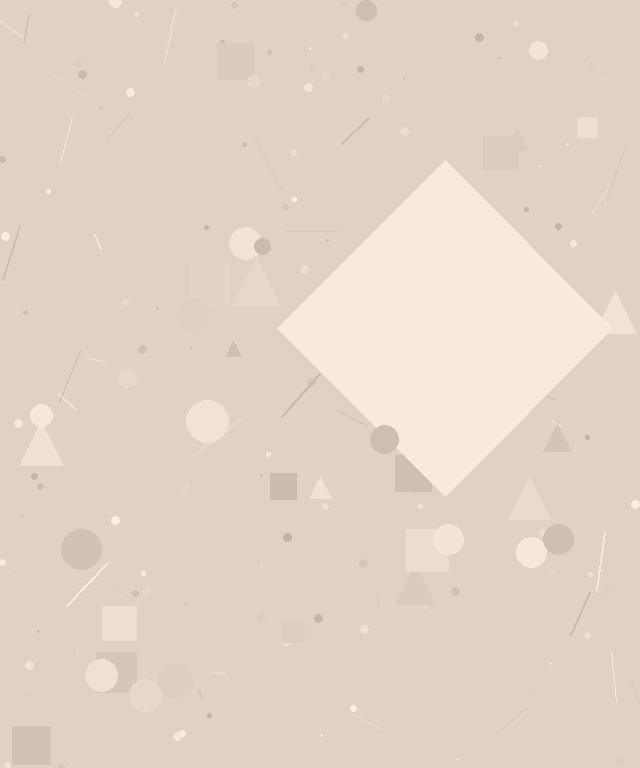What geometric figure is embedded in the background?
A diamond is embedded in the background.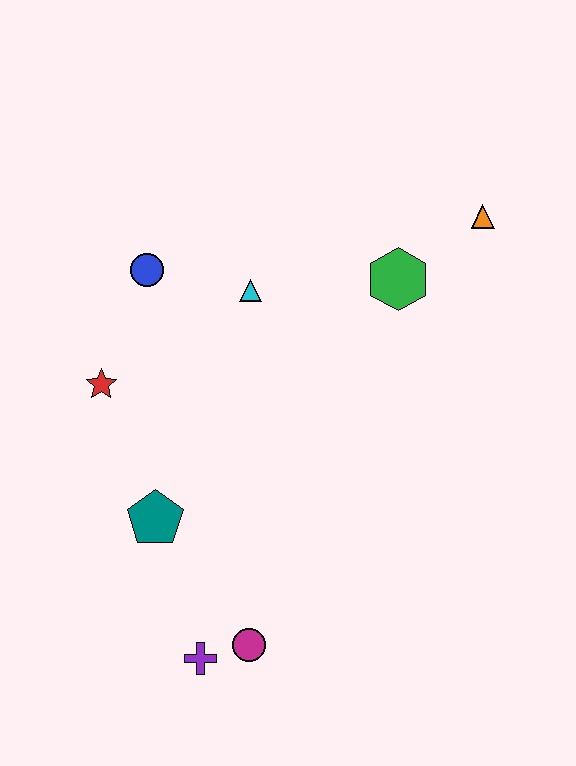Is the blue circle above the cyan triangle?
Yes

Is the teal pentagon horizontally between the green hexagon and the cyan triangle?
No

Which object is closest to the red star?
The blue circle is closest to the red star.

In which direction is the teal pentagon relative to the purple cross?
The teal pentagon is above the purple cross.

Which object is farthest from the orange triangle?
The purple cross is farthest from the orange triangle.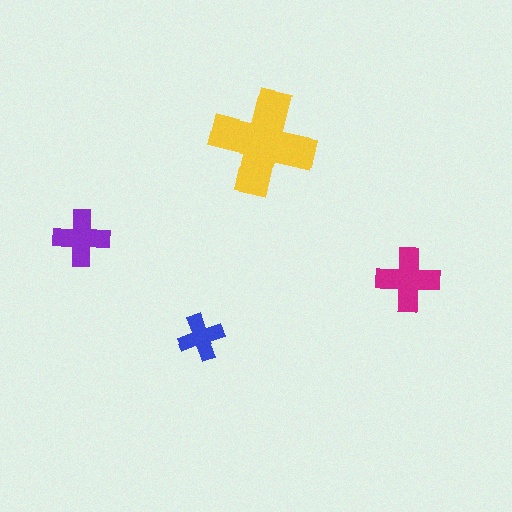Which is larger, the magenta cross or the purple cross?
The magenta one.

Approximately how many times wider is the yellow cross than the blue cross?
About 2.5 times wider.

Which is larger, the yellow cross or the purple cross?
The yellow one.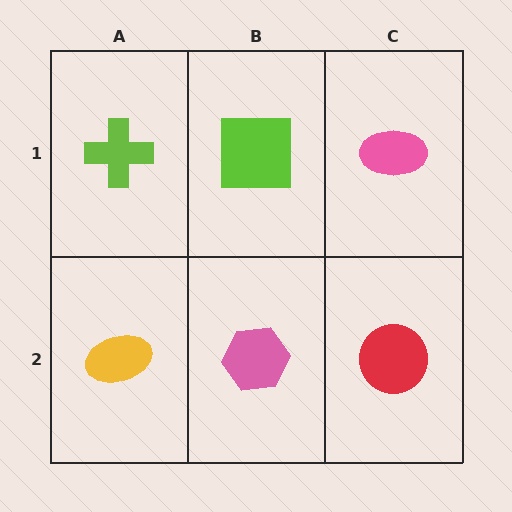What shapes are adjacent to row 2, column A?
A lime cross (row 1, column A), a pink hexagon (row 2, column B).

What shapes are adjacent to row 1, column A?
A yellow ellipse (row 2, column A), a lime square (row 1, column B).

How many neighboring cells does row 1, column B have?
3.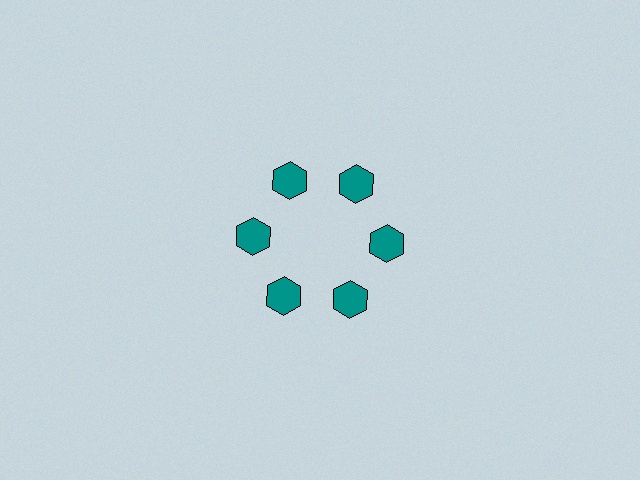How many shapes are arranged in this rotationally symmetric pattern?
There are 6 shapes, arranged in 6 groups of 1.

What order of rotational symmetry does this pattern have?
This pattern has 6-fold rotational symmetry.